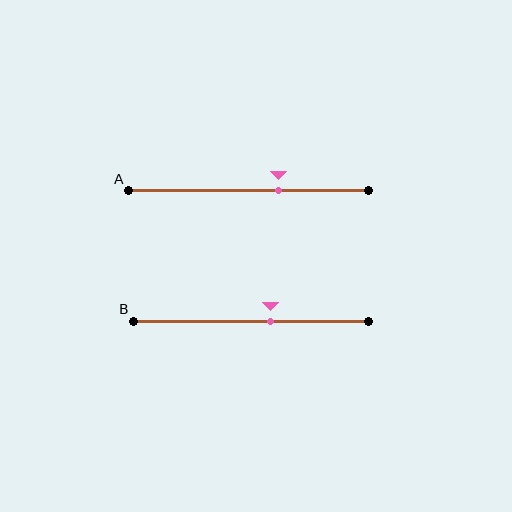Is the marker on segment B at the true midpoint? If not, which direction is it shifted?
No, the marker on segment B is shifted to the right by about 8% of the segment length.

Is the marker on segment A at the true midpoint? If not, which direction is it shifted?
No, the marker on segment A is shifted to the right by about 13% of the segment length.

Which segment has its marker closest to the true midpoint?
Segment B has its marker closest to the true midpoint.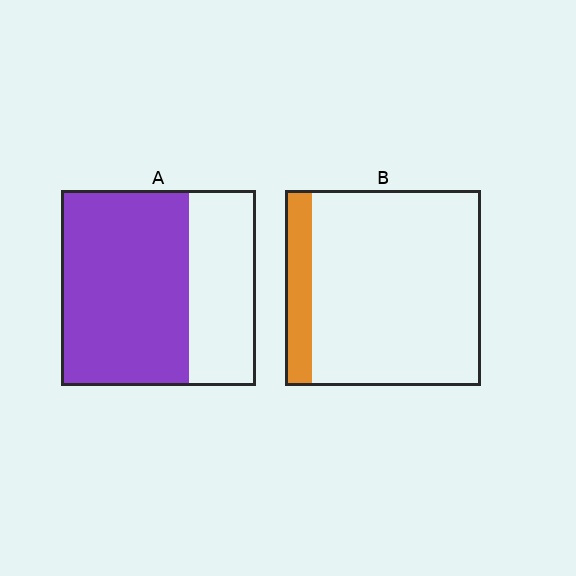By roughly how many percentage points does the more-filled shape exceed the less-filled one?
By roughly 50 percentage points (A over B).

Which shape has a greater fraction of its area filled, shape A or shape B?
Shape A.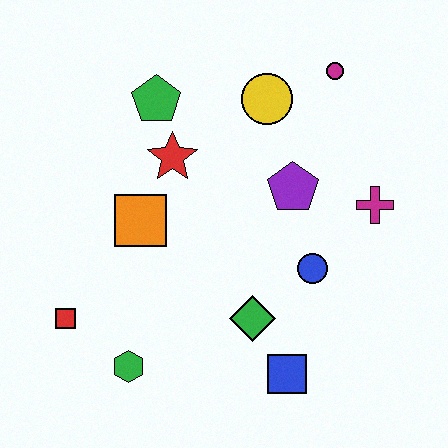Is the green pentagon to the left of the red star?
Yes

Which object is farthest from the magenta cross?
The red square is farthest from the magenta cross.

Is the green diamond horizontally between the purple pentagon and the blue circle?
No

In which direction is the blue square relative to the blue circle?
The blue square is below the blue circle.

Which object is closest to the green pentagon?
The red star is closest to the green pentagon.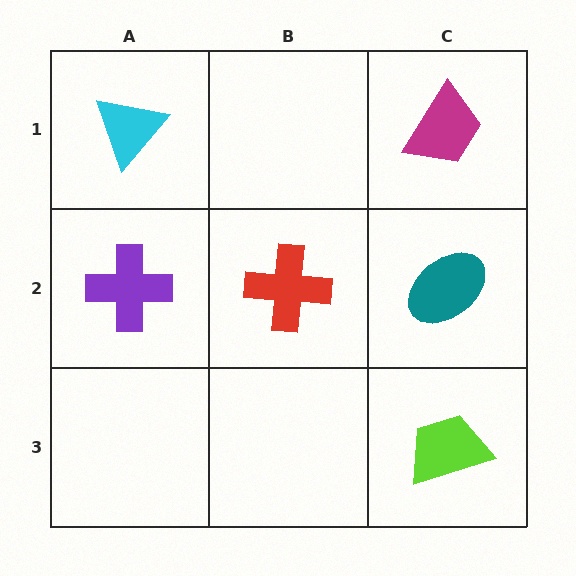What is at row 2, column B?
A red cross.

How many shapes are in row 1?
2 shapes.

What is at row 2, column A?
A purple cross.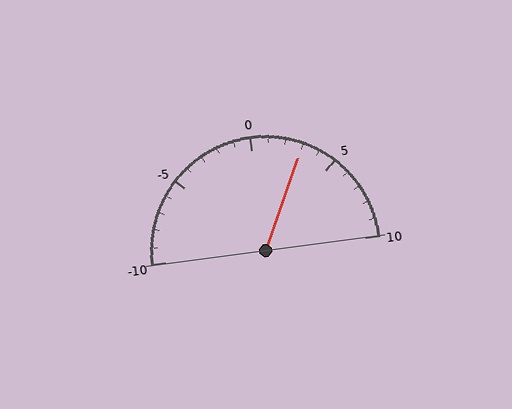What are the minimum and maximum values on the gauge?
The gauge ranges from -10 to 10.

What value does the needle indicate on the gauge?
The needle indicates approximately 3.